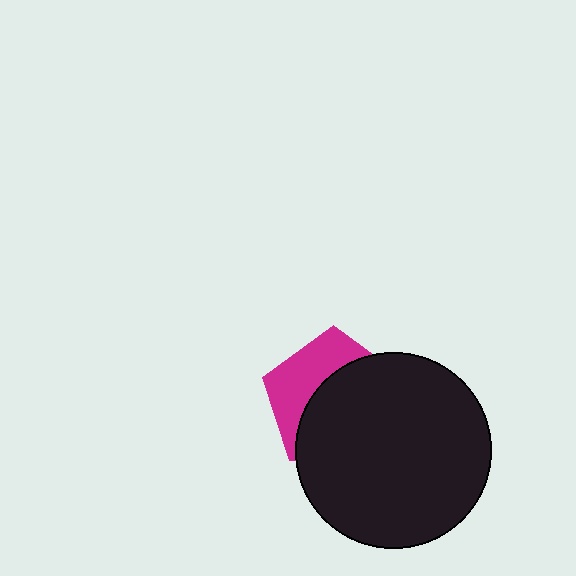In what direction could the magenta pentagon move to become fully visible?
The magenta pentagon could move toward the upper-left. That would shift it out from behind the black circle entirely.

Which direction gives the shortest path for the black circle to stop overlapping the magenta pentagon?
Moving toward the lower-right gives the shortest separation.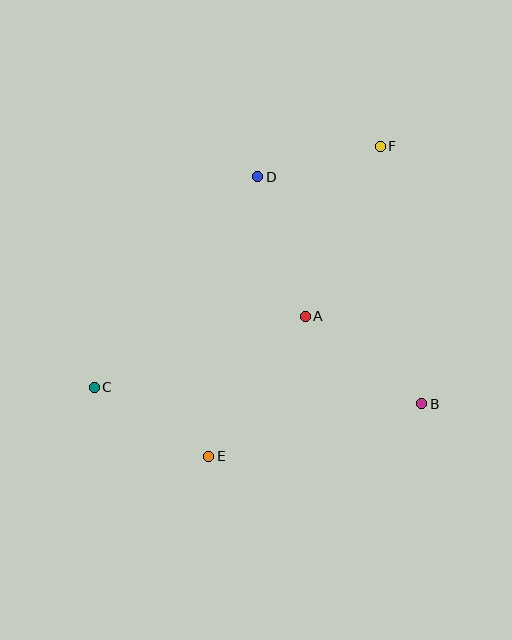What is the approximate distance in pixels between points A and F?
The distance between A and F is approximately 186 pixels.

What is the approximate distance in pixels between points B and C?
The distance between B and C is approximately 328 pixels.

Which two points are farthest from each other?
Points C and F are farthest from each other.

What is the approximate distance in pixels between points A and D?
The distance between A and D is approximately 147 pixels.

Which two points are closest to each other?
Points D and F are closest to each other.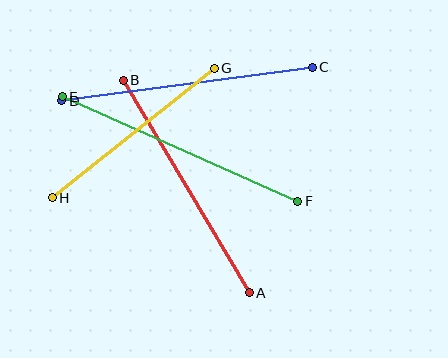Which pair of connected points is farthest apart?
Points E and F are farthest apart.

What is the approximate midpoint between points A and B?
The midpoint is at approximately (186, 187) pixels.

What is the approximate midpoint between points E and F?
The midpoint is at approximately (180, 149) pixels.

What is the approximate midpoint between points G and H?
The midpoint is at approximately (133, 133) pixels.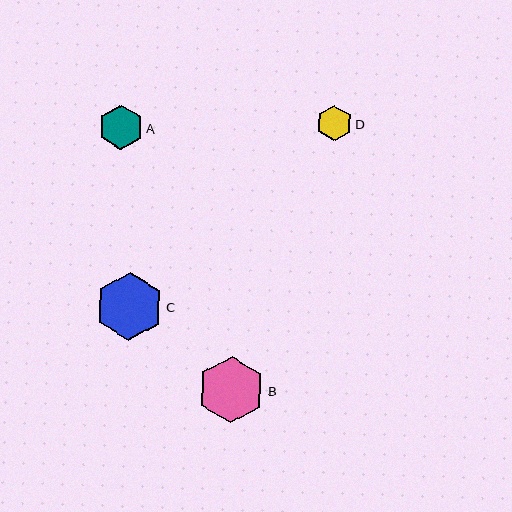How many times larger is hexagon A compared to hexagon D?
Hexagon A is approximately 1.3 times the size of hexagon D.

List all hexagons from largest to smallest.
From largest to smallest: C, B, A, D.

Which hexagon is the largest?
Hexagon C is the largest with a size of approximately 68 pixels.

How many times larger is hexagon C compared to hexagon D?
Hexagon C is approximately 1.9 times the size of hexagon D.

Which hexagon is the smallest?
Hexagon D is the smallest with a size of approximately 35 pixels.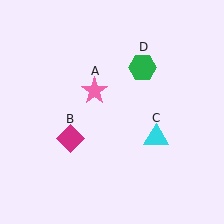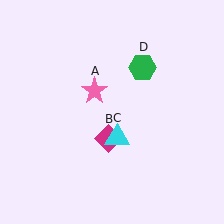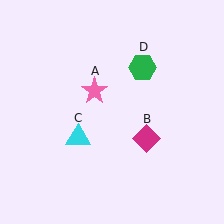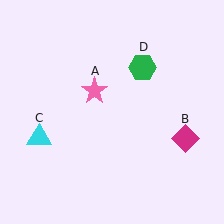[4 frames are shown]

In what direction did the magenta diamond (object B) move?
The magenta diamond (object B) moved right.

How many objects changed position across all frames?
2 objects changed position: magenta diamond (object B), cyan triangle (object C).